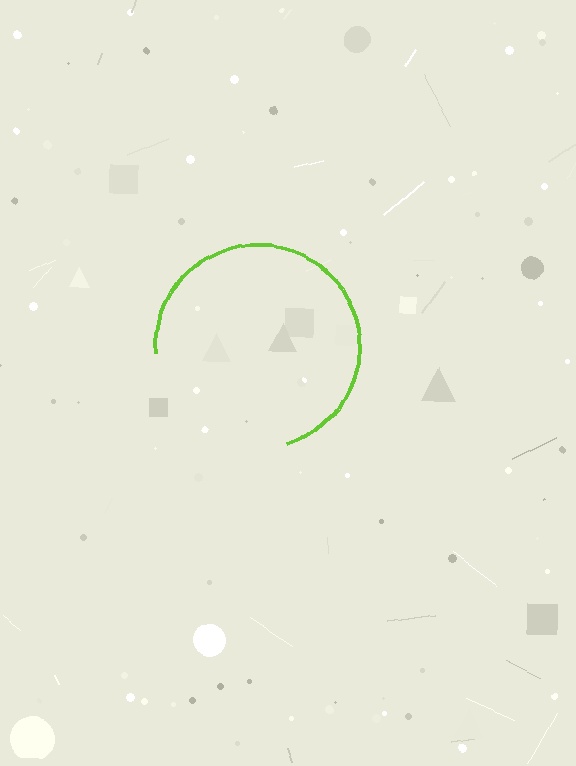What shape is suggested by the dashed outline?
The dashed outline suggests a circle.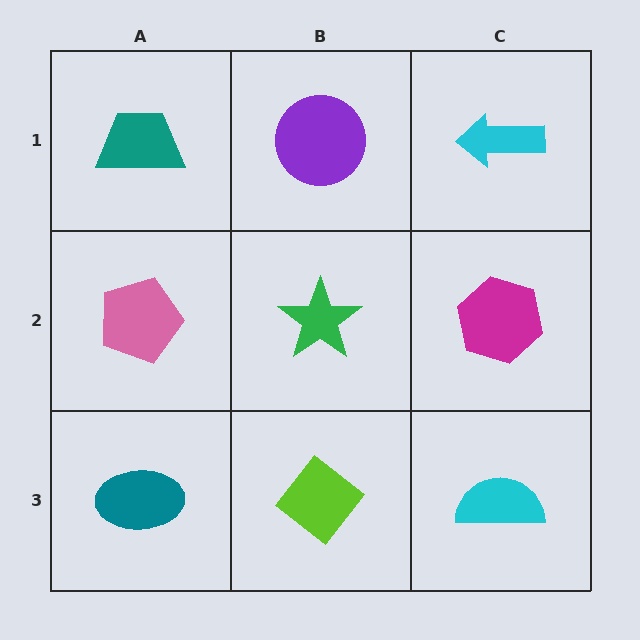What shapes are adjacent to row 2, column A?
A teal trapezoid (row 1, column A), a teal ellipse (row 3, column A), a green star (row 2, column B).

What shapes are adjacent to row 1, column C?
A magenta hexagon (row 2, column C), a purple circle (row 1, column B).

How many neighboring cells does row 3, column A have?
2.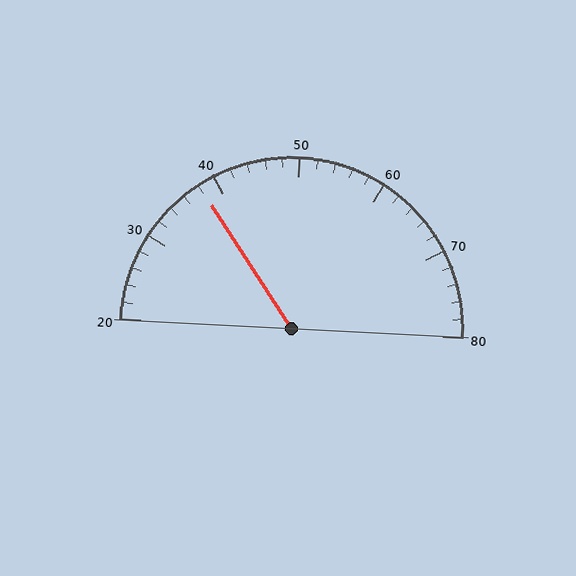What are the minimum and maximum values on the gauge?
The gauge ranges from 20 to 80.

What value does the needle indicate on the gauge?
The needle indicates approximately 38.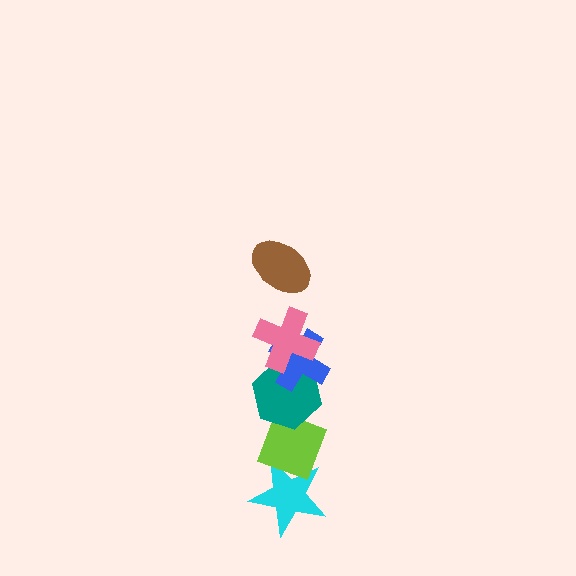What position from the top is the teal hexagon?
The teal hexagon is 4th from the top.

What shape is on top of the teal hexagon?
The blue cross is on top of the teal hexagon.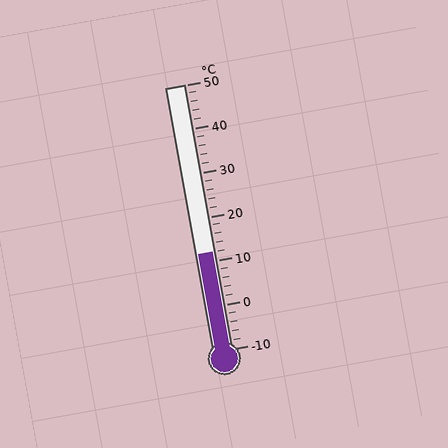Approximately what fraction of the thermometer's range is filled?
The thermometer is filled to approximately 35% of its range.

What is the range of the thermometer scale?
The thermometer scale ranges from -10°C to 50°C.